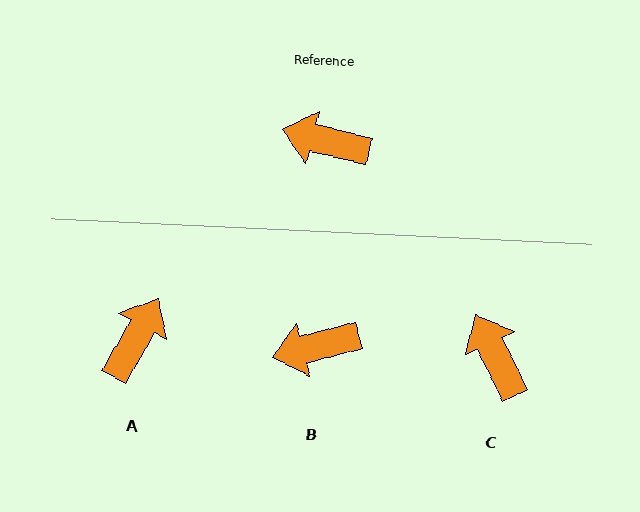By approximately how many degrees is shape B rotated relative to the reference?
Approximately 28 degrees counter-clockwise.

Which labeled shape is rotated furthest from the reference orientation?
A, about 105 degrees away.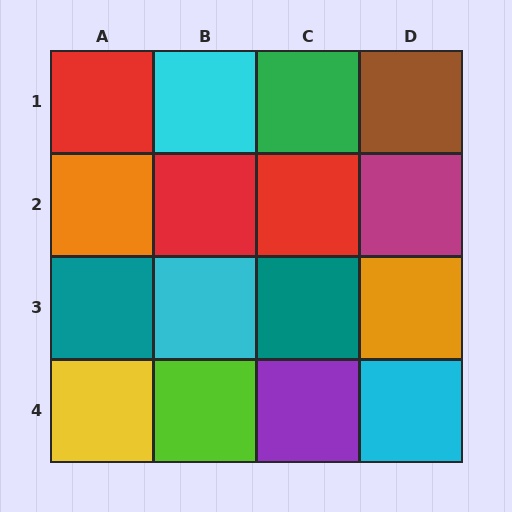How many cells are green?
1 cell is green.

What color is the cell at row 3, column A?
Teal.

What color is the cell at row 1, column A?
Red.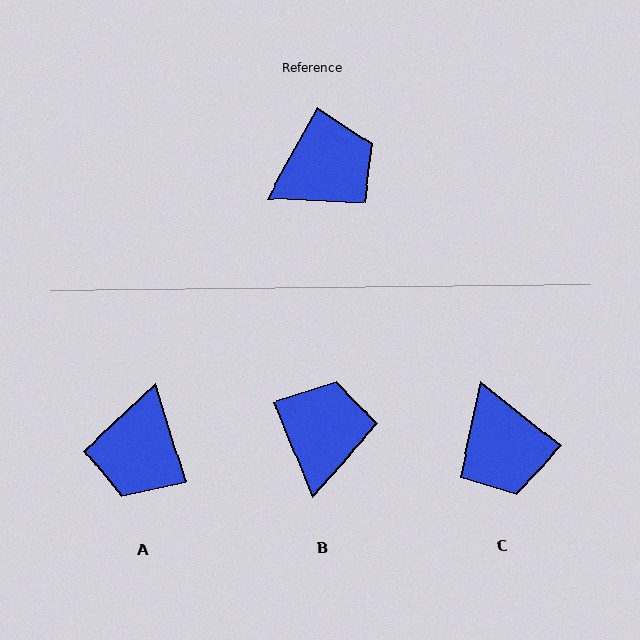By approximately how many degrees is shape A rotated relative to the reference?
Approximately 134 degrees clockwise.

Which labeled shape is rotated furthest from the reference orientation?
A, about 134 degrees away.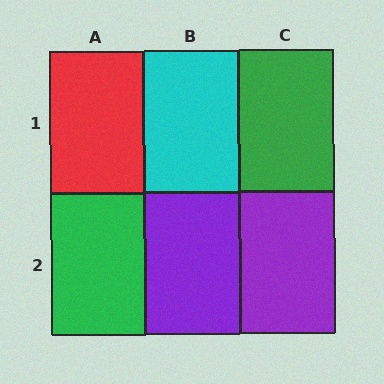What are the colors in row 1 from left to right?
Red, cyan, green.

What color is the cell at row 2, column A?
Green.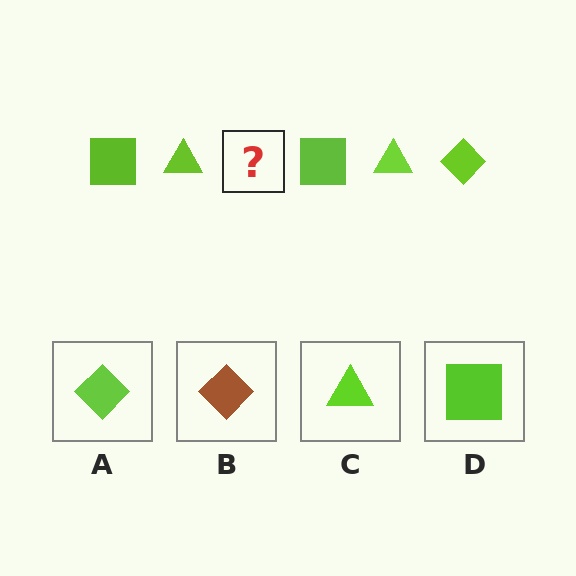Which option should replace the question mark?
Option A.